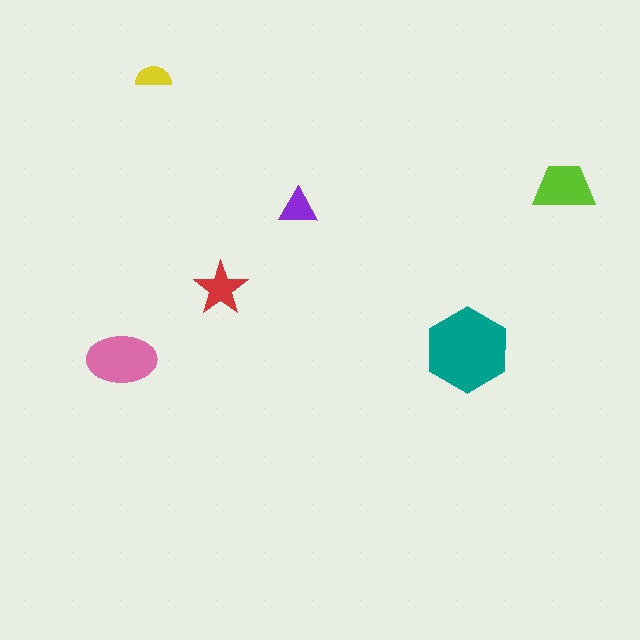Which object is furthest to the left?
The pink ellipse is leftmost.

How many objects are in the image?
There are 6 objects in the image.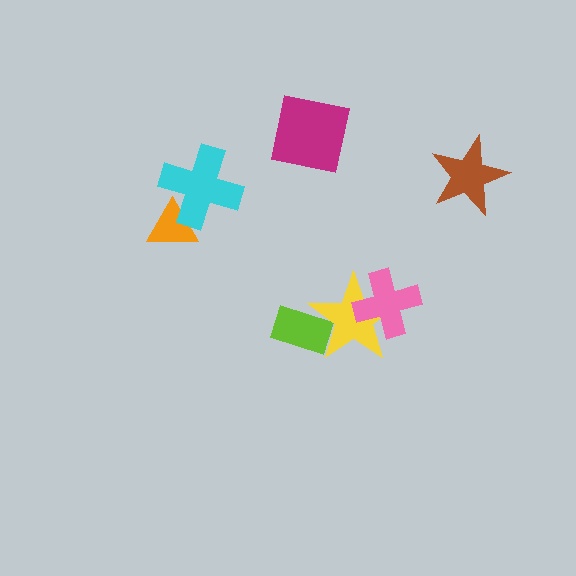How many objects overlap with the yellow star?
2 objects overlap with the yellow star.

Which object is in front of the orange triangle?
The cyan cross is in front of the orange triangle.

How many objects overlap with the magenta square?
0 objects overlap with the magenta square.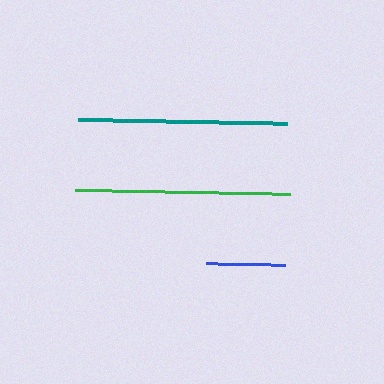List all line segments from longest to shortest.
From longest to shortest: green, teal, blue.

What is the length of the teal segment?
The teal segment is approximately 209 pixels long.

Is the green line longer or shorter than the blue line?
The green line is longer than the blue line.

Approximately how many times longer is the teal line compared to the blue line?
The teal line is approximately 2.6 times the length of the blue line.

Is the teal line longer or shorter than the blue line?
The teal line is longer than the blue line.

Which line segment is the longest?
The green line is the longest at approximately 216 pixels.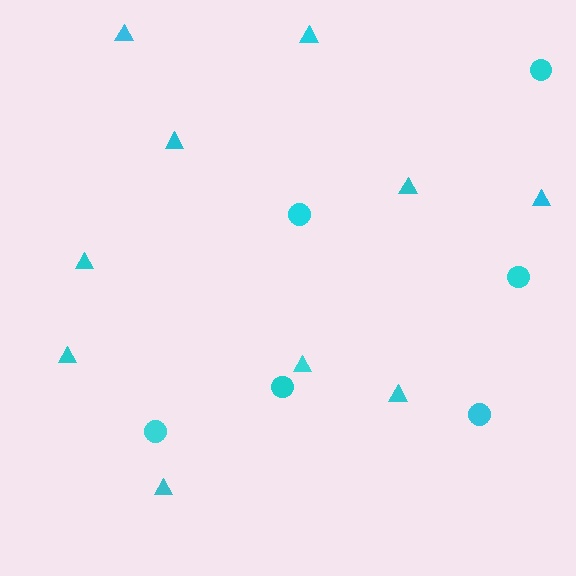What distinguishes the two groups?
There are 2 groups: one group of circles (6) and one group of triangles (10).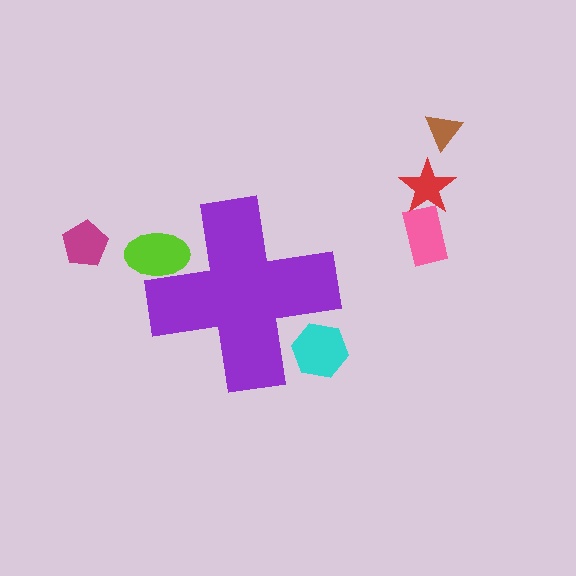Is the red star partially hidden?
No, the red star is fully visible.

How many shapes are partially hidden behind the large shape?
2 shapes are partially hidden.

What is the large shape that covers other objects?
A purple cross.